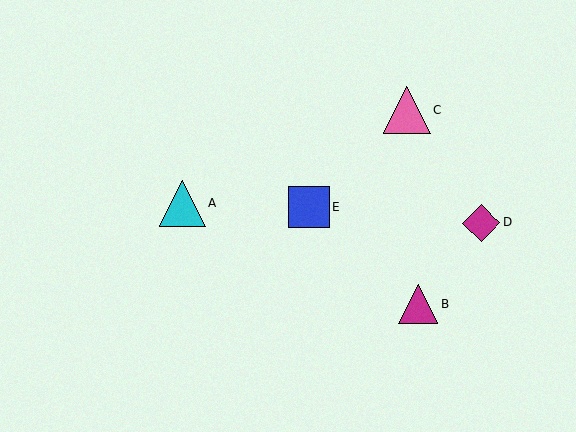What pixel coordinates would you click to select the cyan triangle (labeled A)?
Click at (182, 203) to select the cyan triangle A.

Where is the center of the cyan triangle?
The center of the cyan triangle is at (182, 203).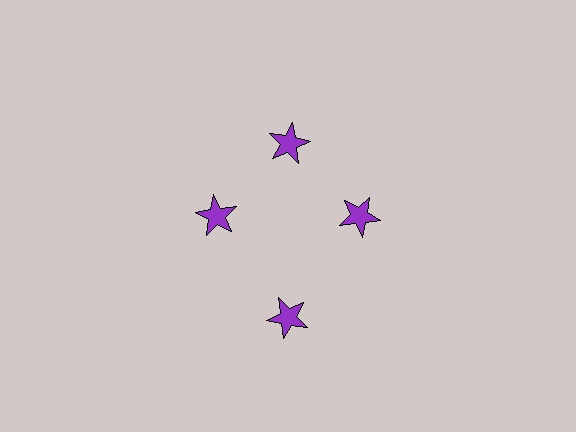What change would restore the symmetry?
The symmetry would be restored by moving it inward, back onto the ring so that all 4 stars sit at equal angles and equal distance from the center.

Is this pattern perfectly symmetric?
No. The 4 purple stars are arranged in a ring, but one element near the 6 o'clock position is pushed outward from the center, breaking the 4-fold rotational symmetry.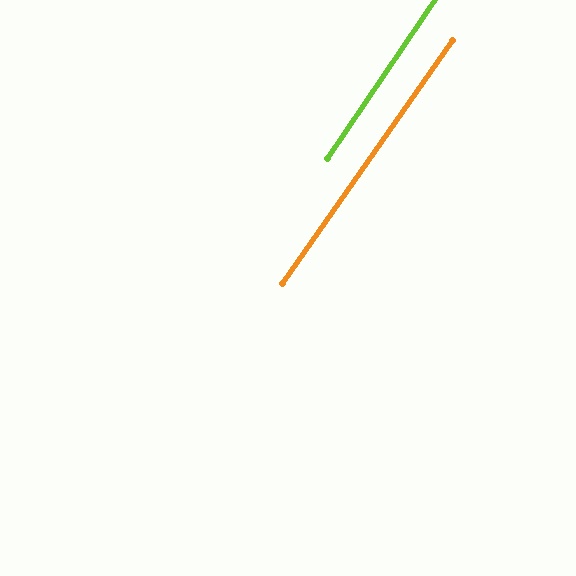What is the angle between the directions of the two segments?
Approximately 1 degree.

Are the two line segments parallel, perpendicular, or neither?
Parallel — their directions differ by only 1.0°.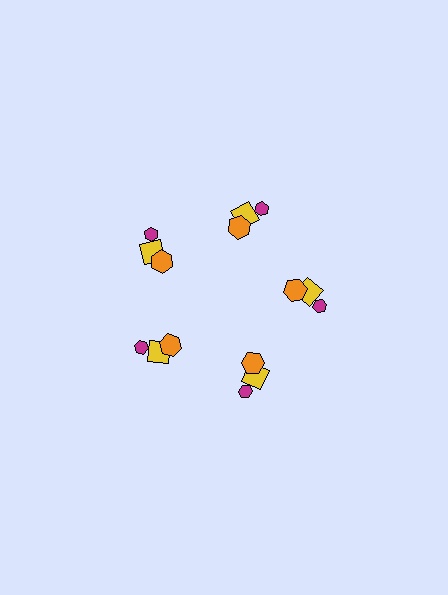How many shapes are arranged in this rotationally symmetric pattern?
There are 15 shapes, arranged in 5 groups of 3.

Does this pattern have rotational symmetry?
Yes, this pattern has 5-fold rotational symmetry. It looks the same after rotating 72 degrees around the center.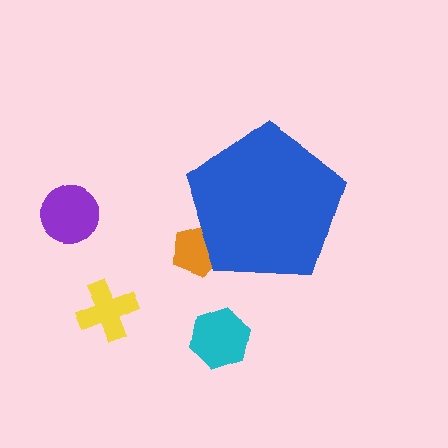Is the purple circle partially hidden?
No, the purple circle is fully visible.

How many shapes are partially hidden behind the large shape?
1 shape is partially hidden.